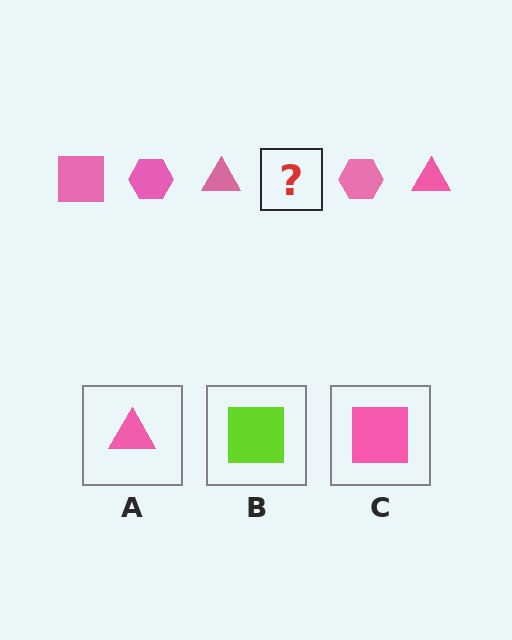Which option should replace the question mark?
Option C.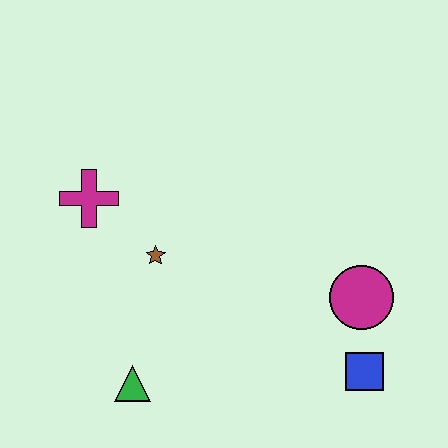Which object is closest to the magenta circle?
The blue square is closest to the magenta circle.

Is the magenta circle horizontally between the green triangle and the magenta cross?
No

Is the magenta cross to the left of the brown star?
Yes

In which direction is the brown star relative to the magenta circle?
The brown star is to the left of the magenta circle.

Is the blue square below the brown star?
Yes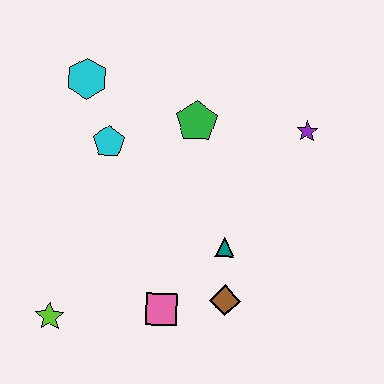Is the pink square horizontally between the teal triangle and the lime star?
Yes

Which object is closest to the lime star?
The pink square is closest to the lime star.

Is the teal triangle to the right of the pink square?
Yes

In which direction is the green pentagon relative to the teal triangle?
The green pentagon is above the teal triangle.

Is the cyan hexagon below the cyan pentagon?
No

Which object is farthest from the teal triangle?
The cyan hexagon is farthest from the teal triangle.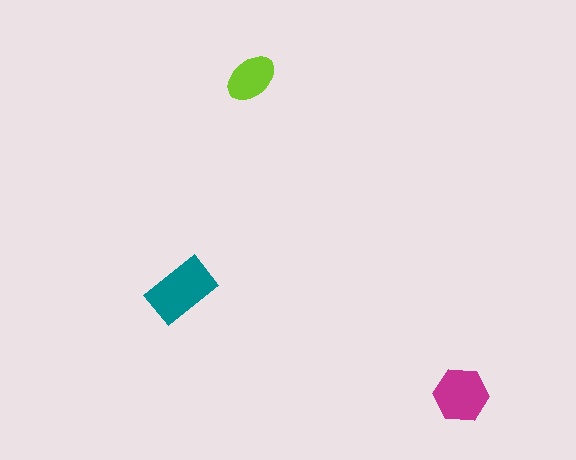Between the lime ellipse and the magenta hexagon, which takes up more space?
The magenta hexagon.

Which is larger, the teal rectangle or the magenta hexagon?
The teal rectangle.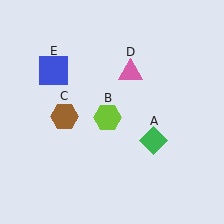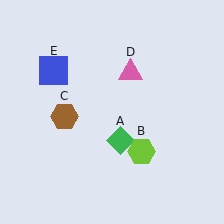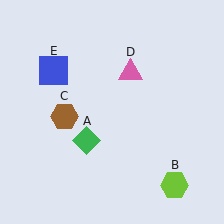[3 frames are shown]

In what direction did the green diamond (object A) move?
The green diamond (object A) moved left.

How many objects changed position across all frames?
2 objects changed position: green diamond (object A), lime hexagon (object B).